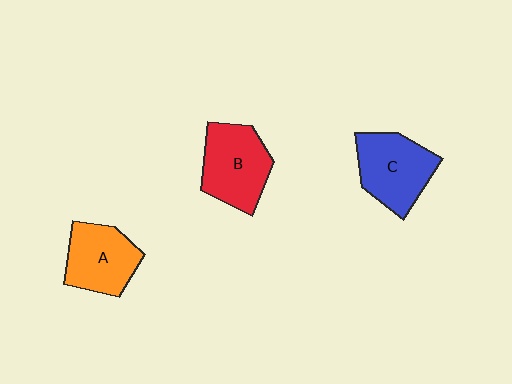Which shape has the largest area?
Shape B (red).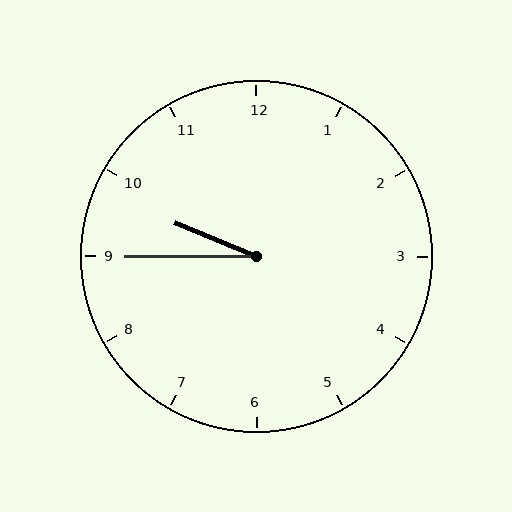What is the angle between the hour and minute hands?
Approximately 22 degrees.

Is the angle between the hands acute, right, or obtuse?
It is acute.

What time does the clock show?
9:45.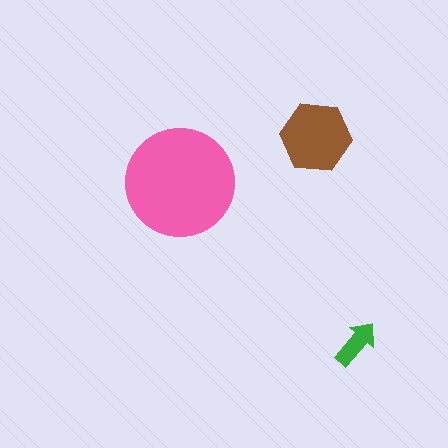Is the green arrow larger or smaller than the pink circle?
Smaller.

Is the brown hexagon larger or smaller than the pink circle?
Smaller.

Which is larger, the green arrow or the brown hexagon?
The brown hexagon.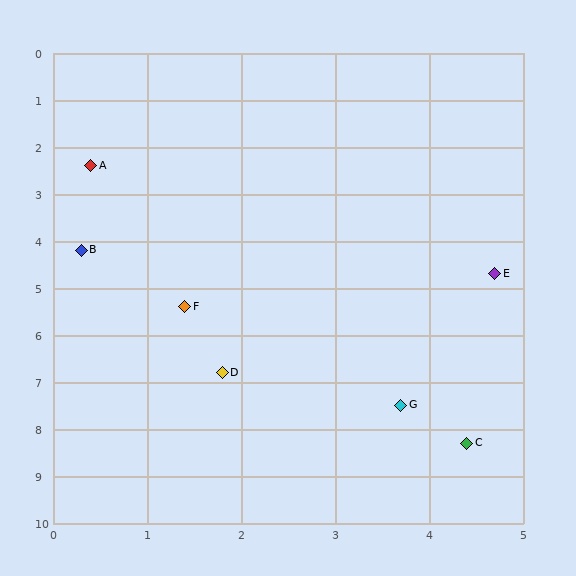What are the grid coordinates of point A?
Point A is at approximately (0.4, 2.4).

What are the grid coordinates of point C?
Point C is at approximately (4.4, 8.3).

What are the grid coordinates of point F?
Point F is at approximately (1.4, 5.4).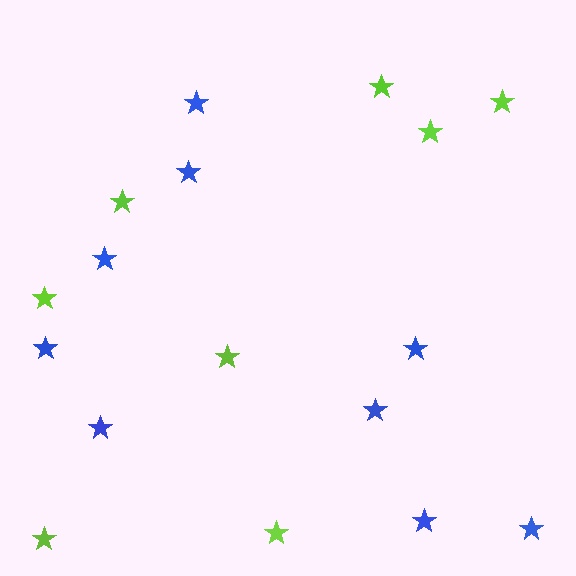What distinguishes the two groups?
There are 2 groups: one group of lime stars (8) and one group of blue stars (9).